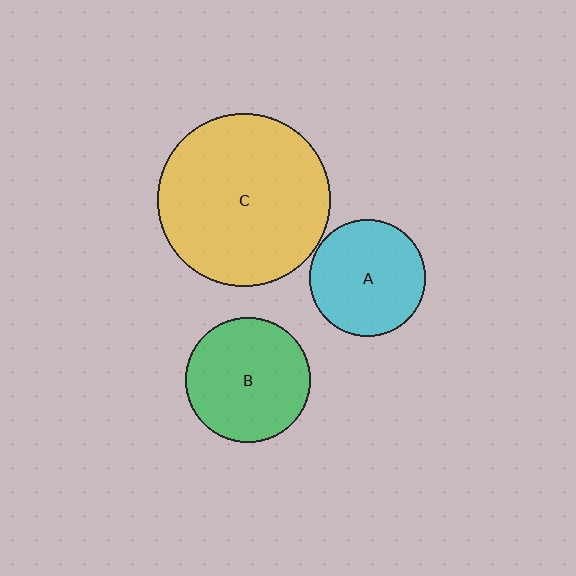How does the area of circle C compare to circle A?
Approximately 2.2 times.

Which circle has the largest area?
Circle C (yellow).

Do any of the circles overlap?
No, none of the circles overlap.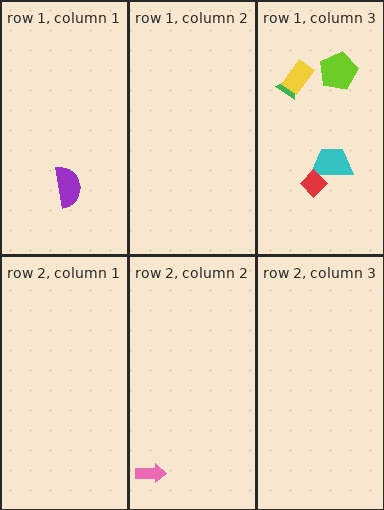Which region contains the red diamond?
The row 1, column 3 region.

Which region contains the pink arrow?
The row 2, column 2 region.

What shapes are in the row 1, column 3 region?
The cyan trapezoid, the green triangle, the lime pentagon, the red diamond, the yellow rectangle.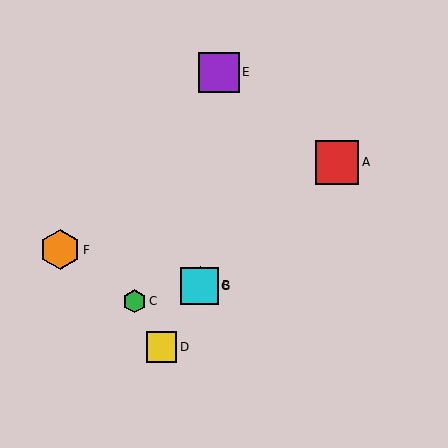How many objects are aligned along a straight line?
3 objects (B, D, G) are aligned along a straight line.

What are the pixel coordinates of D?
Object D is at (162, 347).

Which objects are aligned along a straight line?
Objects B, D, G are aligned along a straight line.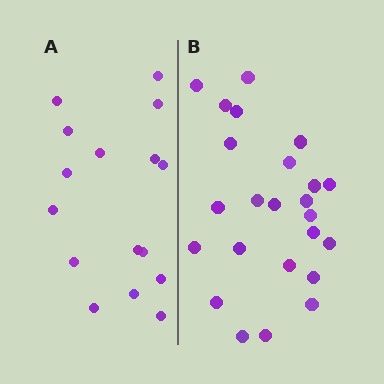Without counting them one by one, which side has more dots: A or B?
Region B (the right region) has more dots.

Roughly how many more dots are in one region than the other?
Region B has roughly 8 or so more dots than region A.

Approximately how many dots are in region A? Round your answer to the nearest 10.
About 20 dots. (The exact count is 16, which rounds to 20.)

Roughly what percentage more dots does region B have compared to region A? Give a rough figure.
About 50% more.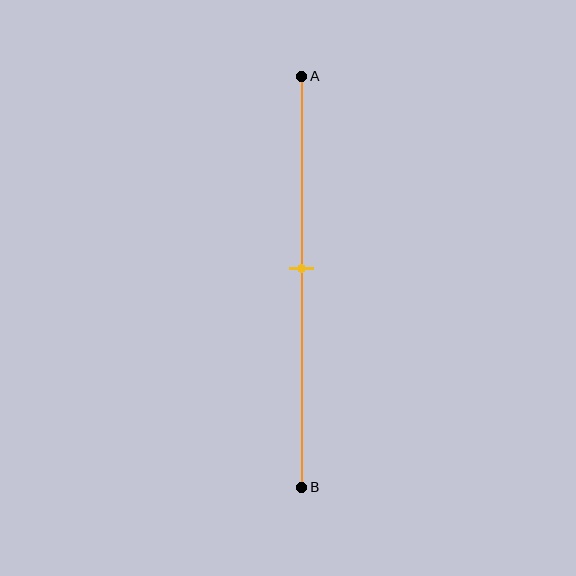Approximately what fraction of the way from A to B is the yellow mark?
The yellow mark is approximately 45% of the way from A to B.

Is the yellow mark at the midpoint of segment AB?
No, the mark is at about 45% from A, not at the 50% midpoint.